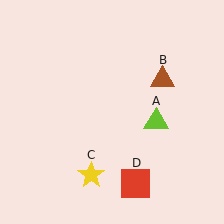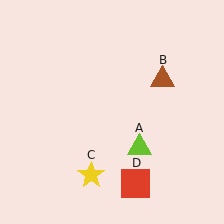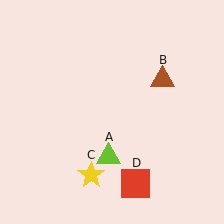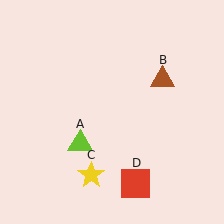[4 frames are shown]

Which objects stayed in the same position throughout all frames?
Brown triangle (object B) and yellow star (object C) and red square (object D) remained stationary.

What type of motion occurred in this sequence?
The lime triangle (object A) rotated clockwise around the center of the scene.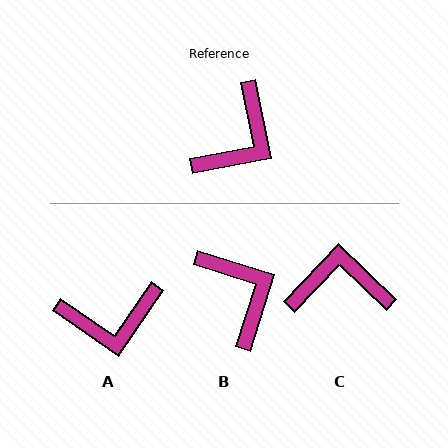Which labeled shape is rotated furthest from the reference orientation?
C, about 125 degrees away.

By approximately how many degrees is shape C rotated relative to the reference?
Approximately 125 degrees counter-clockwise.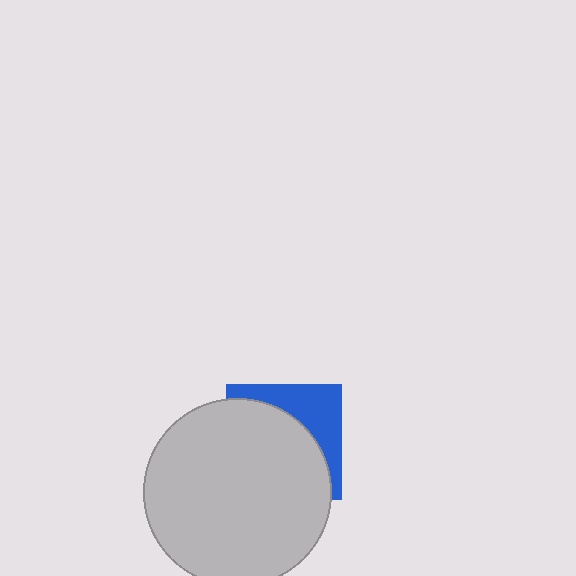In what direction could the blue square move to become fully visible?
The blue square could move toward the upper-right. That would shift it out from behind the light gray circle entirely.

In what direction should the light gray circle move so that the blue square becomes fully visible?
The light gray circle should move toward the lower-left. That is the shortest direction to clear the overlap and leave the blue square fully visible.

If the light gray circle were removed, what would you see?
You would see the complete blue square.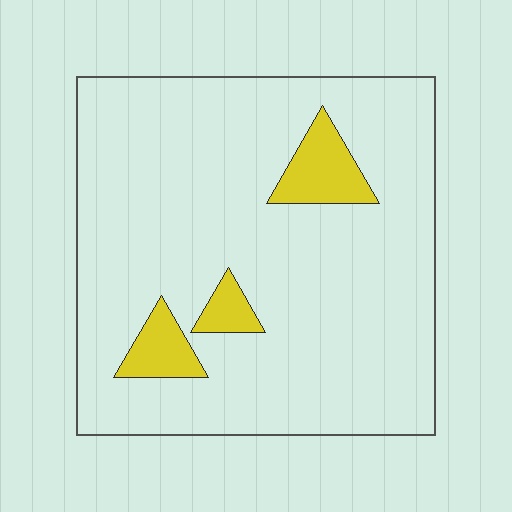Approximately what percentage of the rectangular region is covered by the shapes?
Approximately 10%.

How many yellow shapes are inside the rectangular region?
3.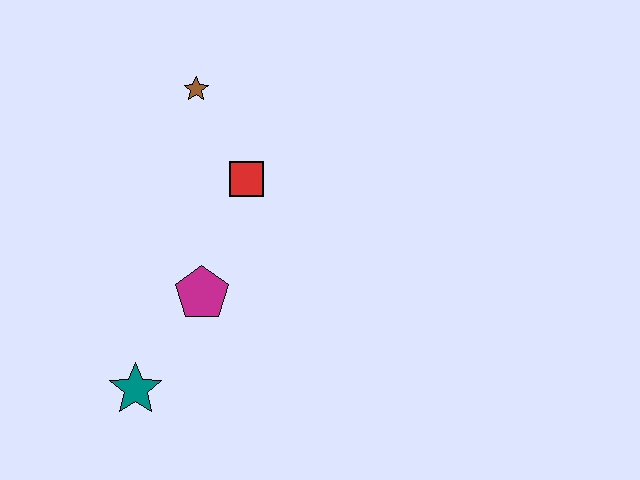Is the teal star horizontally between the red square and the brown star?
No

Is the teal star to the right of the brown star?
No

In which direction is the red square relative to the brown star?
The red square is below the brown star.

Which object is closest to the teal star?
The magenta pentagon is closest to the teal star.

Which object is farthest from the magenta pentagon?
The brown star is farthest from the magenta pentagon.